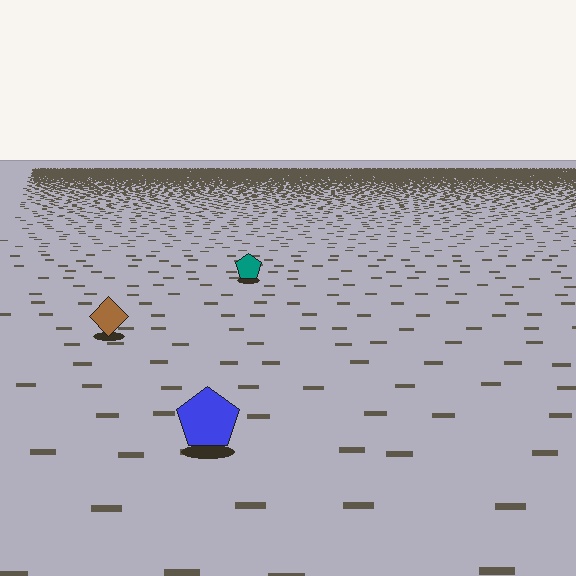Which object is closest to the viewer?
The blue pentagon is closest. The texture marks near it are larger and more spread out.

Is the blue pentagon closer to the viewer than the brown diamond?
Yes. The blue pentagon is closer — you can tell from the texture gradient: the ground texture is coarser near it.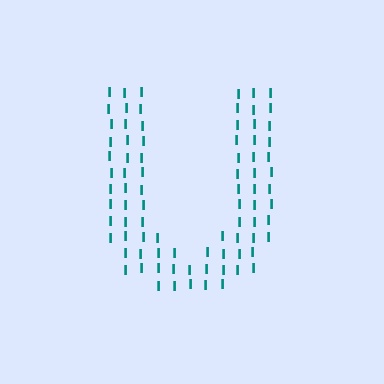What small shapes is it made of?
It is made of small letter I's.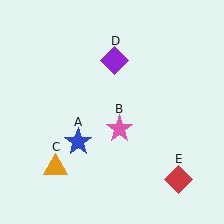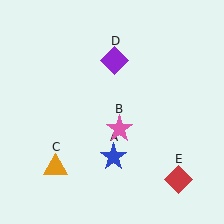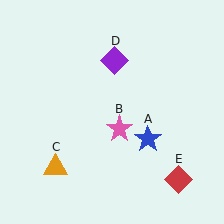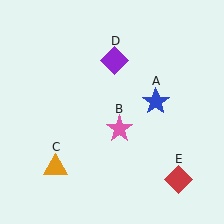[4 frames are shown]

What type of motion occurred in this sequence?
The blue star (object A) rotated counterclockwise around the center of the scene.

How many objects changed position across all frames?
1 object changed position: blue star (object A).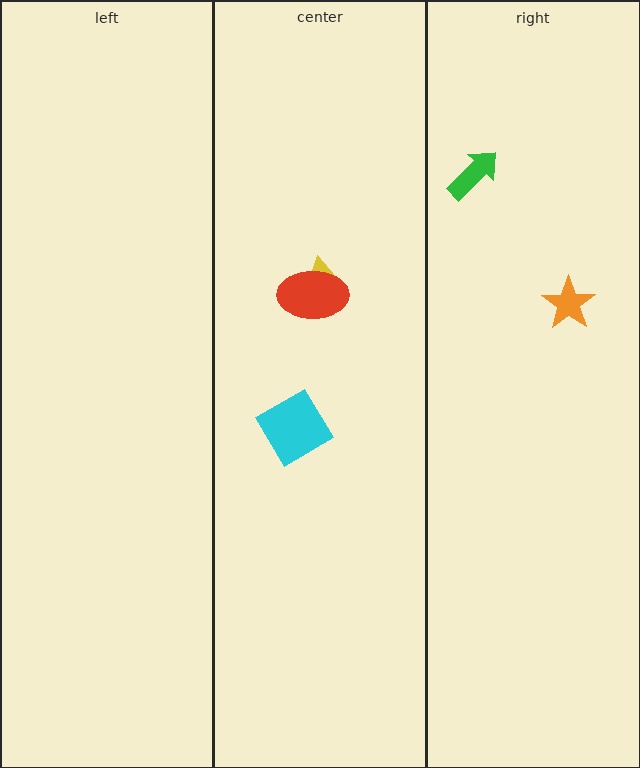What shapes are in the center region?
The yellow triangle, the red ellipse, the cyan diamond.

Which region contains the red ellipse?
The center region.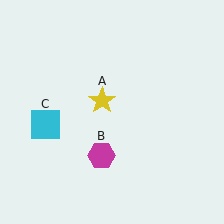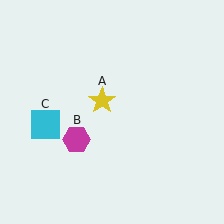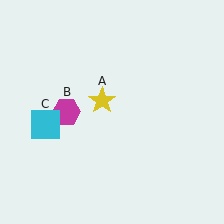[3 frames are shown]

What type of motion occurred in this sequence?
The magenta hexagon (object B) rotated clockwise around the center of the scene.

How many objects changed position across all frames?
1 object changed position: magenta hexagon (object B).